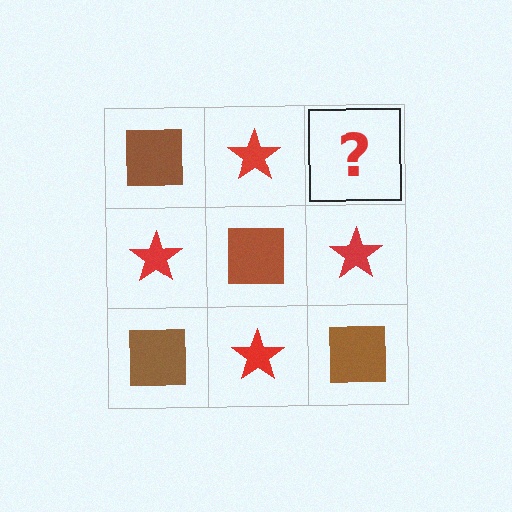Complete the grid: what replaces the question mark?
The question mark should be replaced with a brown square.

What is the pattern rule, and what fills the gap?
The rule is that it alternates brown square and red star in a checkerboard pattern. The gap should be filled with a brown square.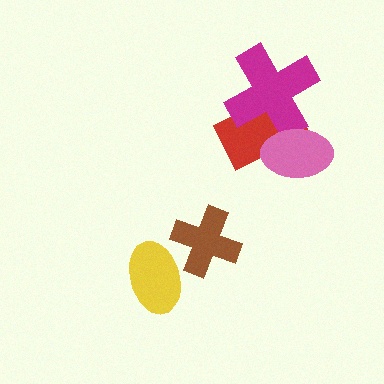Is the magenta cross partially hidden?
Yes, it is partially covered by another shape.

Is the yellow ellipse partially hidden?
No, no other shape covers it.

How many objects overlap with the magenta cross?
2 objects overlap with the magenta cross.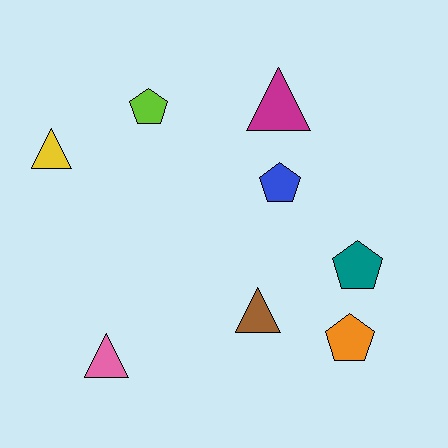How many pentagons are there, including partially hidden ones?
There are 4 pentagons.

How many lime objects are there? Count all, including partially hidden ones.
There is 1 lime object.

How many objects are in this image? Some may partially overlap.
There are 8 objects.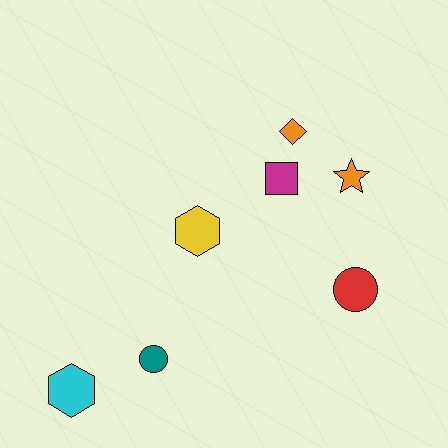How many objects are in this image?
There are 7 objects.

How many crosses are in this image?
There are no crosses.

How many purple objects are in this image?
There are no purple objects.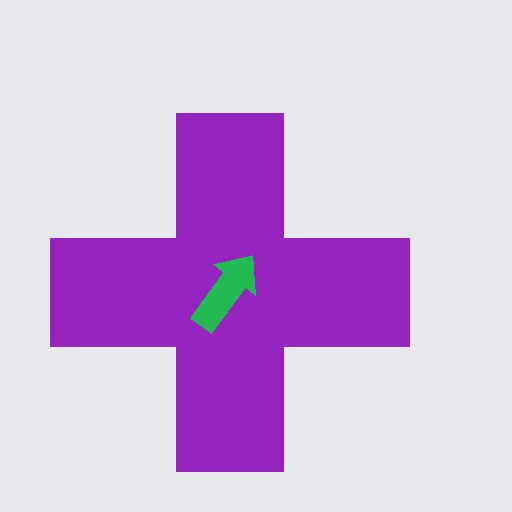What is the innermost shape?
The green arrow.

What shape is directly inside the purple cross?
The green arrow.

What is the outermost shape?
The purple cross.